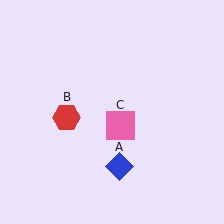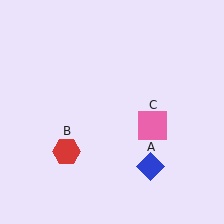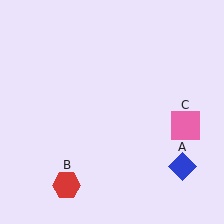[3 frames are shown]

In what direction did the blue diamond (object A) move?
The blue diamond (object A) moved right.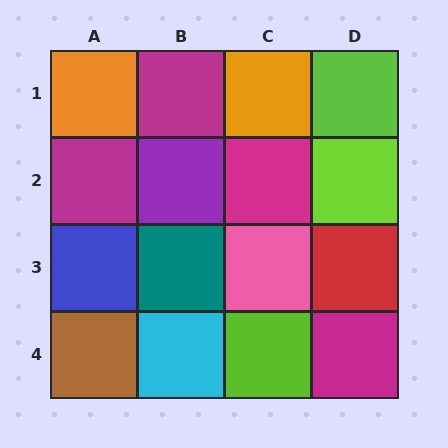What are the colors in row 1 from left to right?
Orange, magenta, orange, lime.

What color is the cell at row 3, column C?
Pink.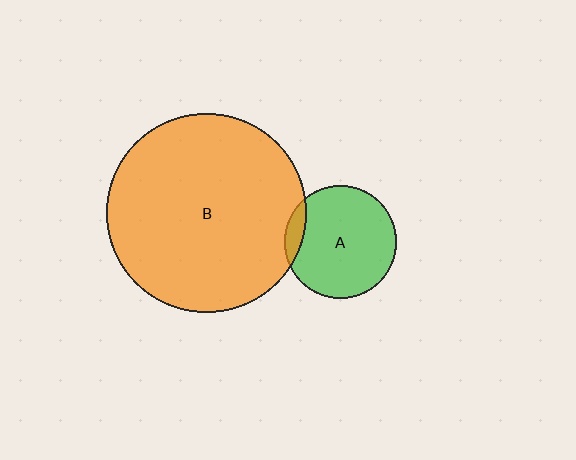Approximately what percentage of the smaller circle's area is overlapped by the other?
Approximately 10%.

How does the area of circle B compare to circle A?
Approximately 3.2 times.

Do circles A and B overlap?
Yes.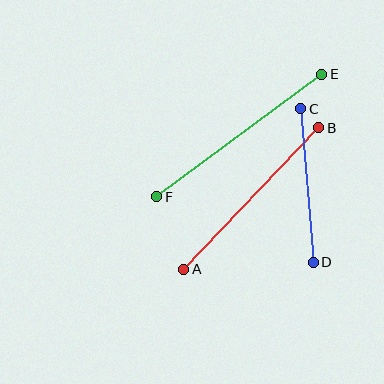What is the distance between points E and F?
The distance is approximately 205 pixels.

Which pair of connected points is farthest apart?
Points E and F are farthest apart.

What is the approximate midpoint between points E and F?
The midpoint is at approximately (239, 135) pixels.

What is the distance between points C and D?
The distance is approximately 154 pixels.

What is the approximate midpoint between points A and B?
The midpoint is at approximately (251, 199) pixels.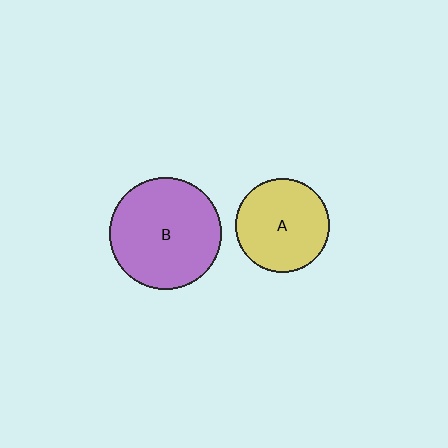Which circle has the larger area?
Circle B (purple).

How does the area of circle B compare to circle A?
Approximately 1.4 times.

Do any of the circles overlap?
No, none of the circles overlap.